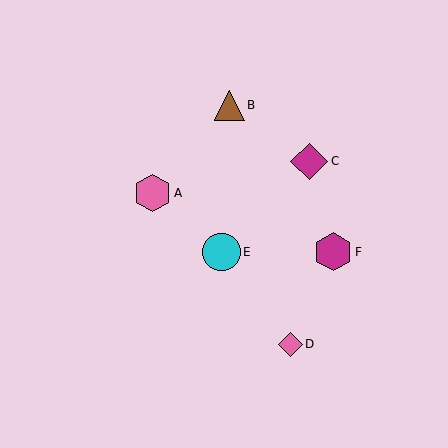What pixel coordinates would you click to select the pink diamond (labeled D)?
Click at (290, 344) to select the pink diamond D.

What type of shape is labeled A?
Shape A is a pink hexagon.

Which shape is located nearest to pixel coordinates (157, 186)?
The pink hexagon (labeled A) at (152, 193) is nearest to that location.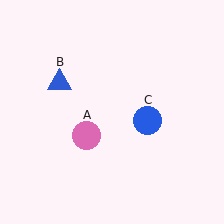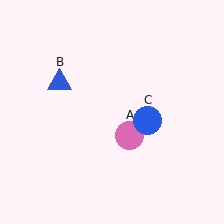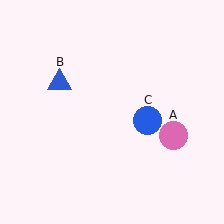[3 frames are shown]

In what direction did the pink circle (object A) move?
The pink circle (object A) moved right.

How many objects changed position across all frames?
1 object changed position: pink circle (object A).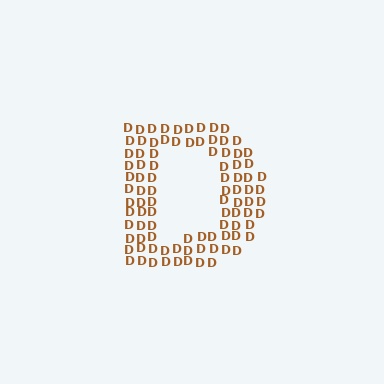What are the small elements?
The small elements are letter D's.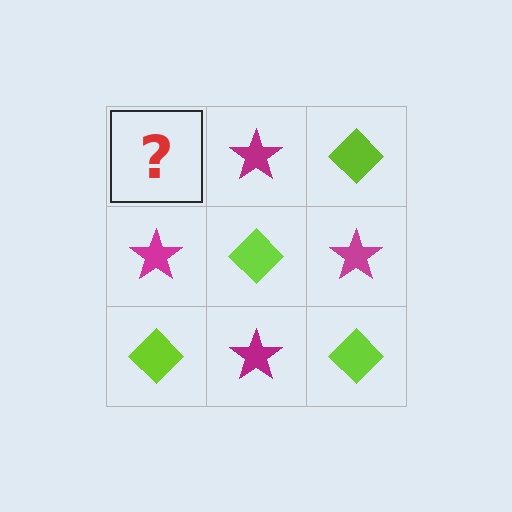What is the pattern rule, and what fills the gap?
The rule is that it alternates lime diamond and magenta star in a checkerboard pattern. The gap should be filled with a lime diamond.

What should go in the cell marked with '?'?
The missing cell should contain a lime diamond.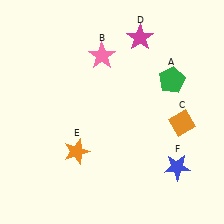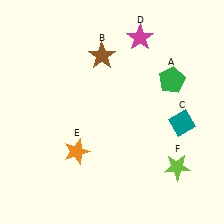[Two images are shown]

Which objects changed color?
B changed from pink to brown. C changed from orange to teal. F changed from blue to lime.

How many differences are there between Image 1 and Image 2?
There are 3 differences between the two images.